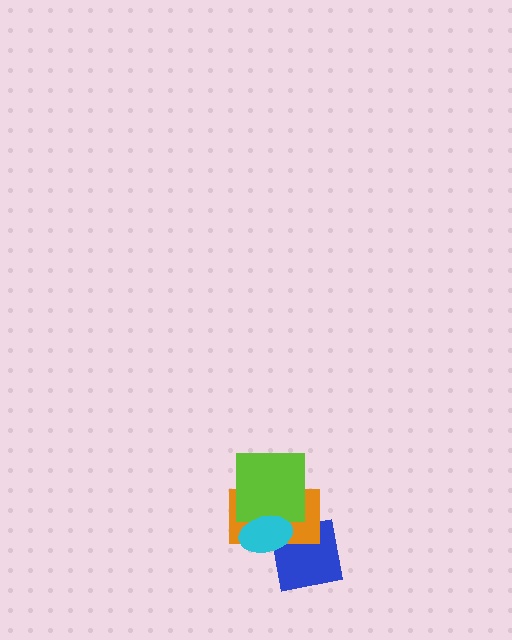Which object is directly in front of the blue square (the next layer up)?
The orange rectangle is directly in front of the blue square.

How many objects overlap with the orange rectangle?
3 objects overlap with the orange rectangle.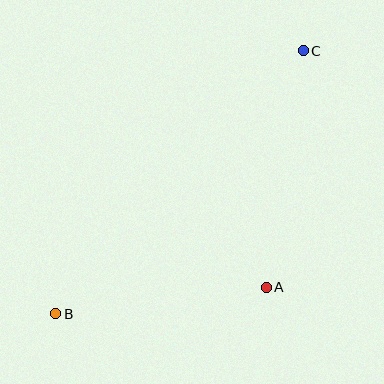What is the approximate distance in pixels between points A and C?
The distance between A and C is approximately 240 pixels.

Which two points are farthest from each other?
Points B and C are farthest from each other.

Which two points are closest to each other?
Points A and B are closest to each other.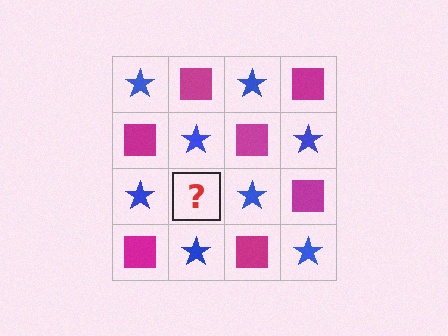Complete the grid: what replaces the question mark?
The question mark should be replaced with a magenta square.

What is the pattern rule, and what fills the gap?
The rule is that it alternates blue star and magenta square in a checkerboard pattern. The gap should be filled with a magenta square.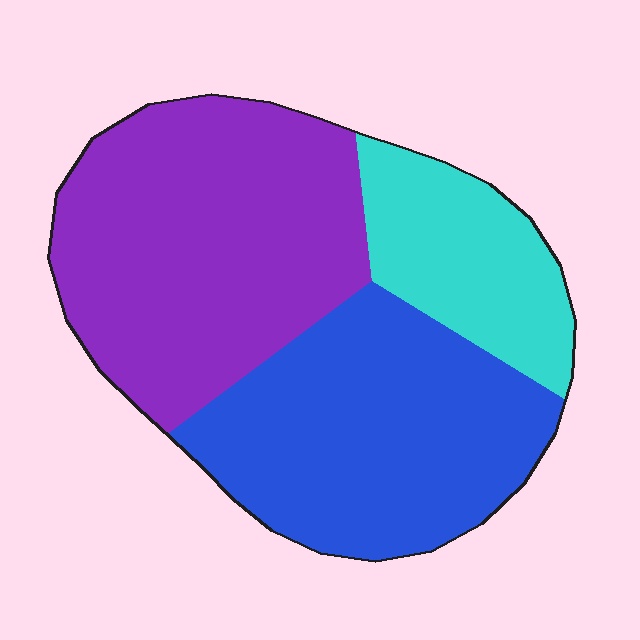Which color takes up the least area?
Cyan, at roughly 20%.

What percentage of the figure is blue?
Blue takes up about three eighths (3/8) of the figure.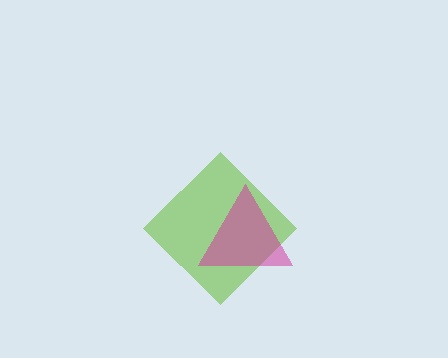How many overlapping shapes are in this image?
There are 2 overlapping shapes in the image.